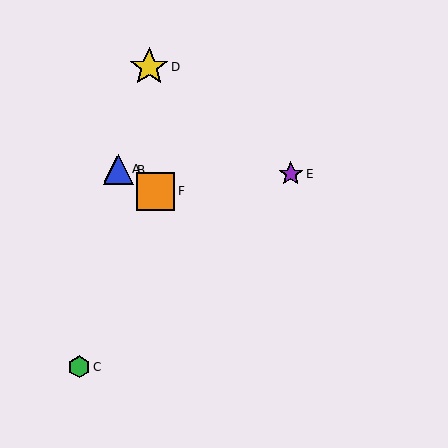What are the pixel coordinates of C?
Object C is at (79, 367).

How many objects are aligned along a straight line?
3 objects (A, B, F) are aligned along a straight line.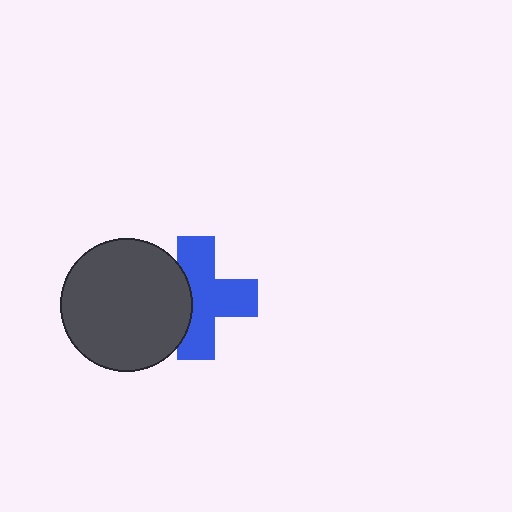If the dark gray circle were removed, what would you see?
You would see the complete blue cross.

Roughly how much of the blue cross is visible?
Most of it is visible (roughly 68%).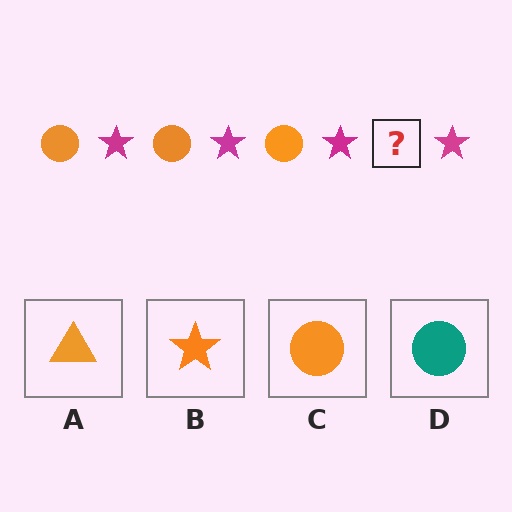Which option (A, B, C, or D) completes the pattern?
C.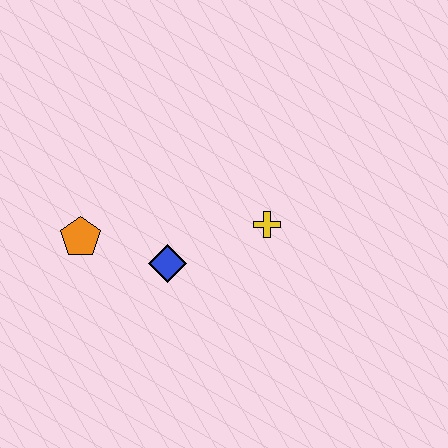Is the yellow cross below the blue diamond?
No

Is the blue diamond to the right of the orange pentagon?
Yes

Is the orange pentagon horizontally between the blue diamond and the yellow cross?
No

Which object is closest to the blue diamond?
The orange pentagon is closest to the blue diamond.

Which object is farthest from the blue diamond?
The yellow cross is farthest from the blue diamond.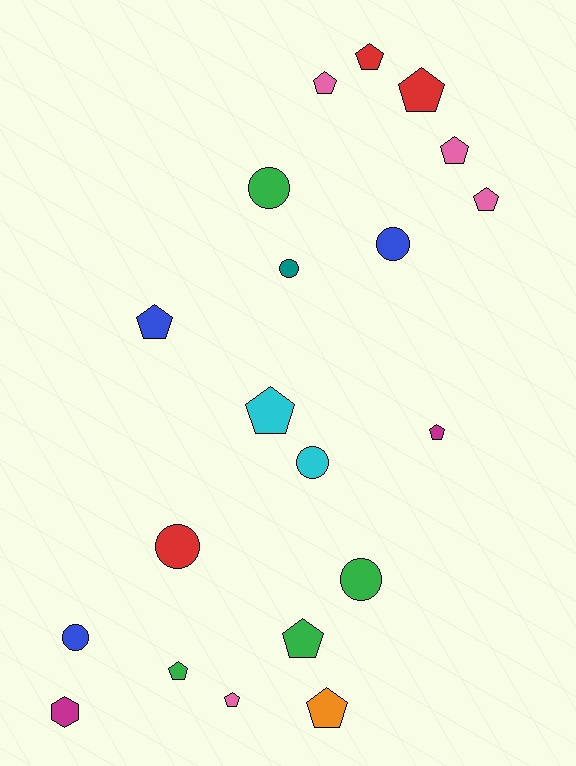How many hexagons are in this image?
There is 1 hexagon.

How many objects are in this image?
There are 20 objects.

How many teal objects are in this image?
There is 1 teal object.